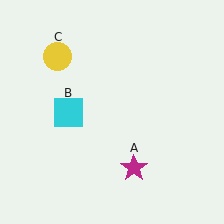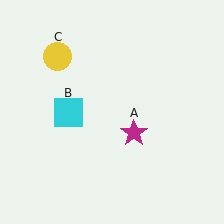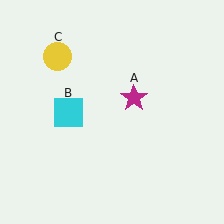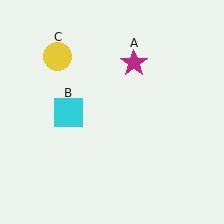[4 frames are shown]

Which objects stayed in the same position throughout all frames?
Cyan square (object B) and yellow circle (object C) remained stationary.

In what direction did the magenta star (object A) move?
The magenta star (object A) moved up.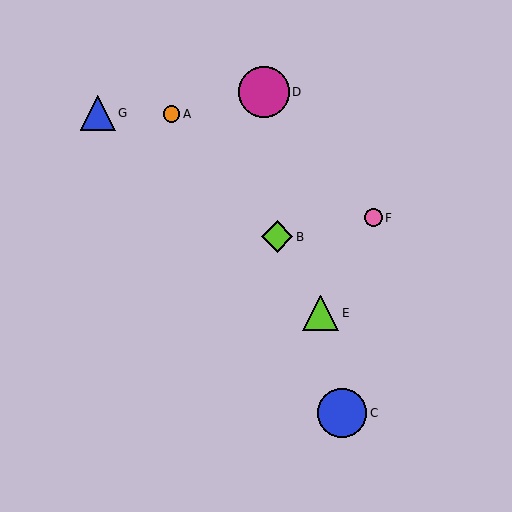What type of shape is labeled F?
Shape F is a pink circle.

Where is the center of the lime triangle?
The center of the lime triangle is at (321, 313).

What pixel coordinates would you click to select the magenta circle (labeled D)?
Click at (264, 92) to select the magenta circle D.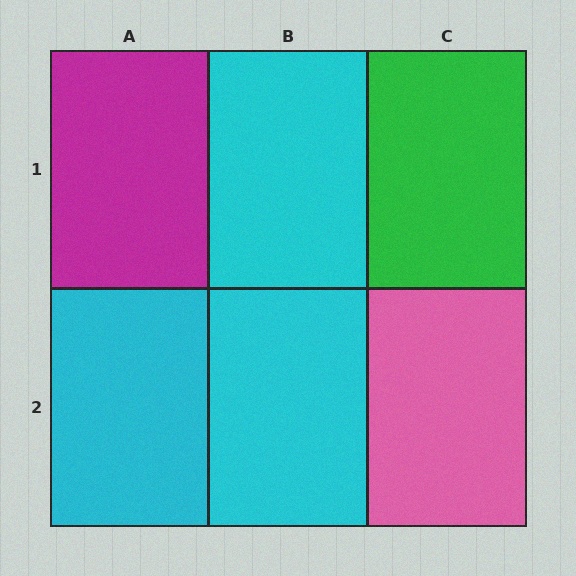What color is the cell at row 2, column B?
Cyan.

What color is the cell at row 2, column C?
Pink.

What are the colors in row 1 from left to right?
Magenta, cyan, green.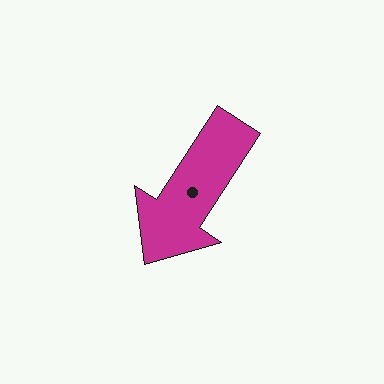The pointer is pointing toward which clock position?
Roughly 7 o'clock.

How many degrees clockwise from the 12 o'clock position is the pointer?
Approximately 213 degrees.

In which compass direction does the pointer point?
Southwest.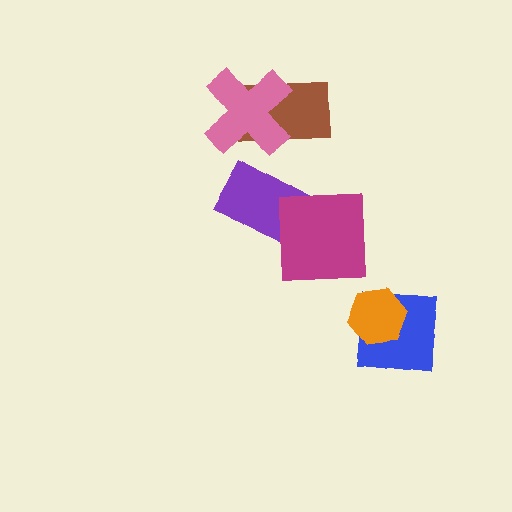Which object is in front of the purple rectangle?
The magenta square is in front of the purple rectangle.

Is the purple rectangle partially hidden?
Yes, it is partially covered by another shape.